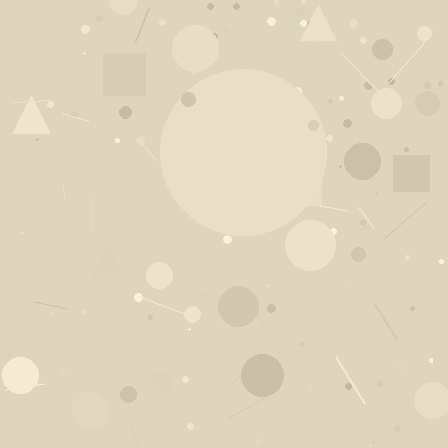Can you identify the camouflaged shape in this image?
The camouflaged shape is a circle.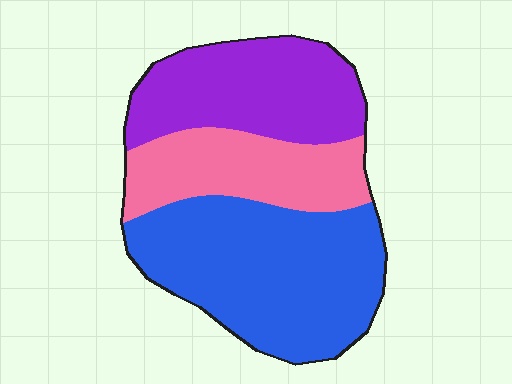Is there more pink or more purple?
Purple.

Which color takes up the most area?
Blue, at roughly 45%.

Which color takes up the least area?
Pink, at roughly 25%.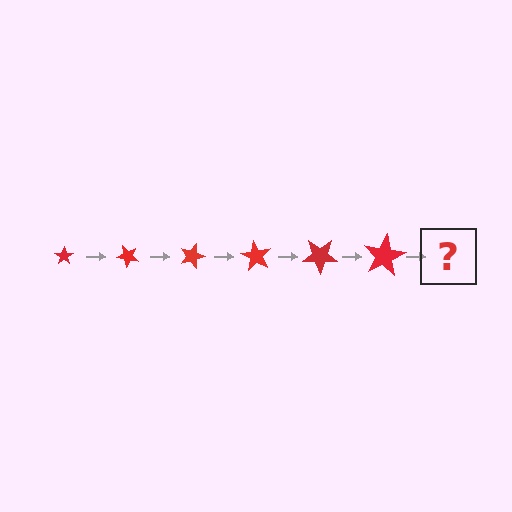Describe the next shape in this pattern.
It should be a star, larger than the previous one and rotated 270 degrees from the start.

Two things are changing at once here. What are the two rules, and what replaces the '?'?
The two rules are that the star grows larger each step and it rotates 45 degrees each step. The '?' should be a star, larger than the previous one and rotated 270 degrees from the start.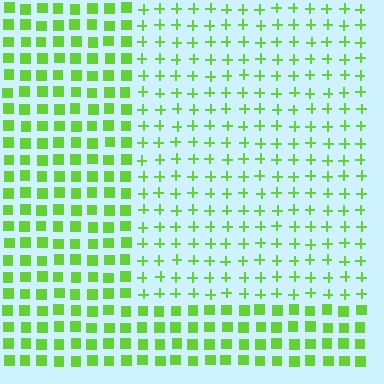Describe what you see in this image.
The image is filled with small lime elements arranged in a uniform grid. A rectangle-shaped region contains plus signs, while the surrounding area contains squares. The boundary is defined purely by the change in element shape.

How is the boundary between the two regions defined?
The boundary is defined by a change in element shape: plus signs inside vs. squares outside. All elements share the same color and spacing.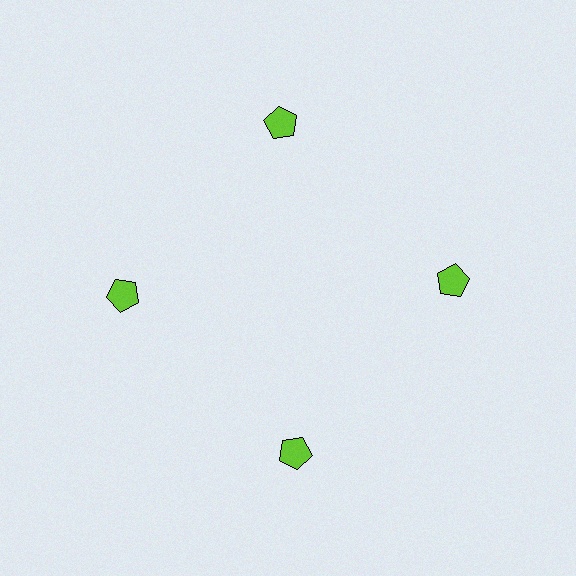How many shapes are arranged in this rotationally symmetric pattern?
There are 4 shapes, arranged in 4 groups of 1.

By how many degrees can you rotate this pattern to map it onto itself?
The pattern maps onto itself every 90 degrees of rotation.